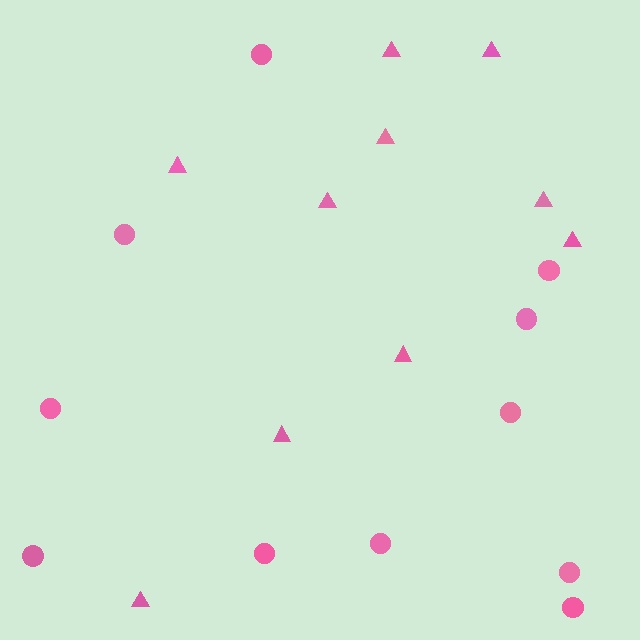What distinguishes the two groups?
There are 2 groups: one group of circles (11) and one group of triangles (10).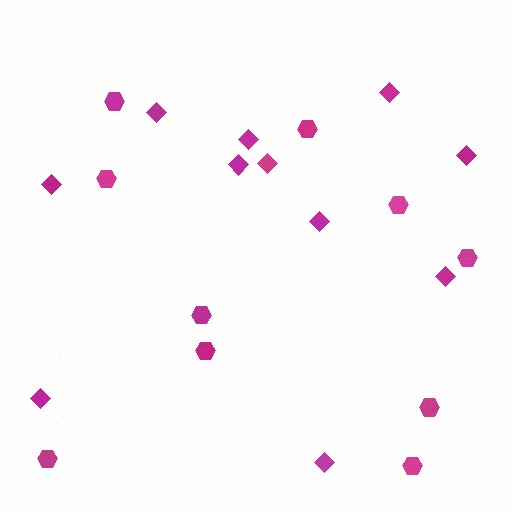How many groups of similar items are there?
There are 2 groups: one group of diamonds (11) and one group of hexagons (10).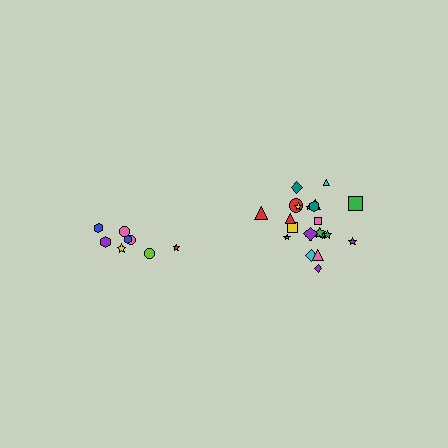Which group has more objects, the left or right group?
The right group.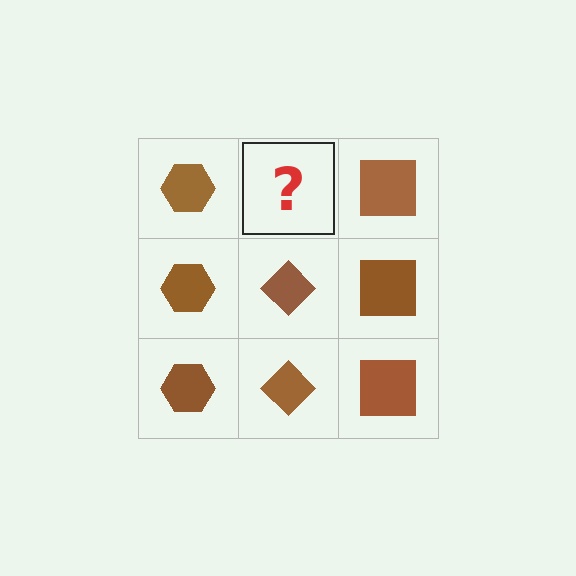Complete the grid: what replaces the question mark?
The question mark should be replaced with a brown diamond.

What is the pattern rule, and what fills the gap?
The rule is that each column has a consistent shape. The gap should be filled with a brown diamond.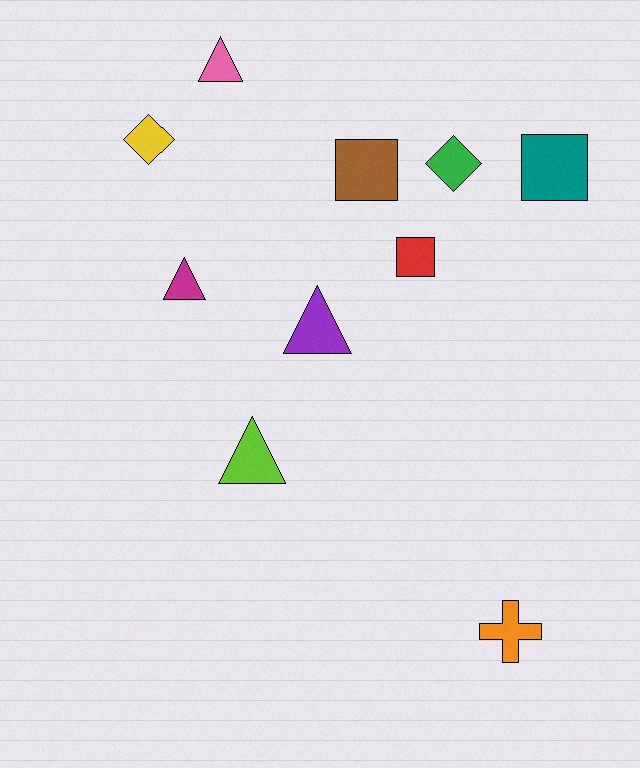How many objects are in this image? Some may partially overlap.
There are 10 objects.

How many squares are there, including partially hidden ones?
There are 3 squares.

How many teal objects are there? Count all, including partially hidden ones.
There is 1 teal object.